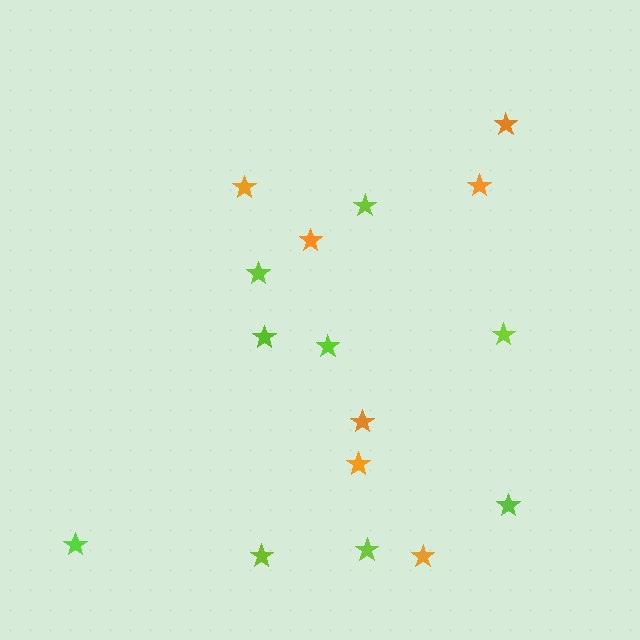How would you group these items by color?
There are 2 groups: one group of lime stars (9) and one group of orange stars (7).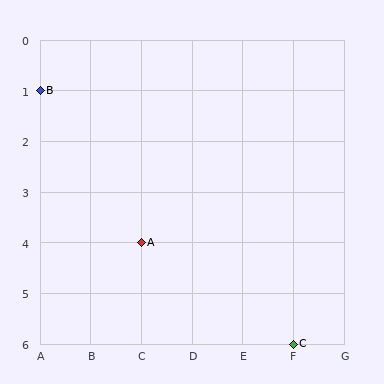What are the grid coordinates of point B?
Point B is at grid coordinates (A, 1).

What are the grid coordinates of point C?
Point C is at grid coordinates (F, 6).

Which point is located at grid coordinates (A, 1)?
Point B is at (A, 1).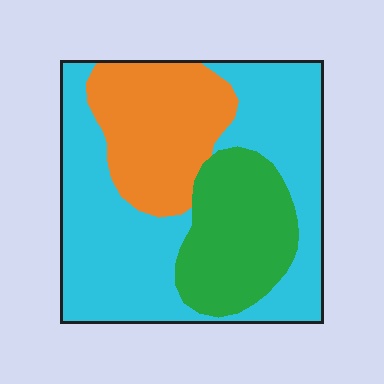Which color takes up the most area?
Cyan, at roughly 55%.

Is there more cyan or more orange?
Cyan.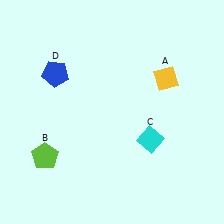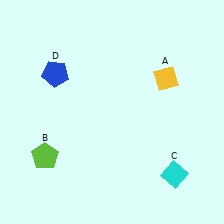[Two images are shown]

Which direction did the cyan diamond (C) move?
The cyan diamond (C) moved down.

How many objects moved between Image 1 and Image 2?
1 object moved between the two images.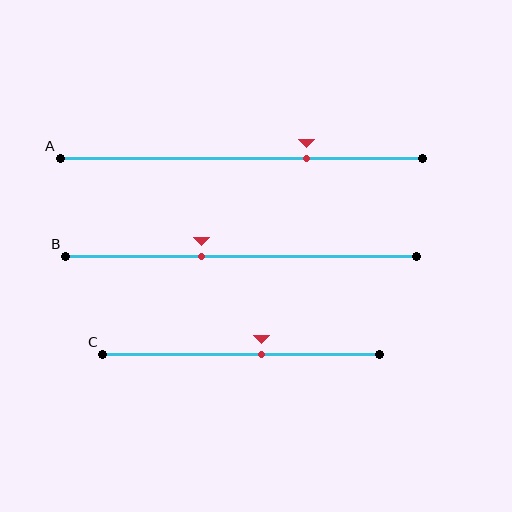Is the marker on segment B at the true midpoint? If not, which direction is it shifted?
No, the marker on segment B is shifted to the left by about 11% of the segment length.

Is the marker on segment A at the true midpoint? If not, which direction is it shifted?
No, the marker on segment A is shifted to the right by about 18% of the segment length.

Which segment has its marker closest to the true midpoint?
Segment C has its marker closest to the true midpoint.